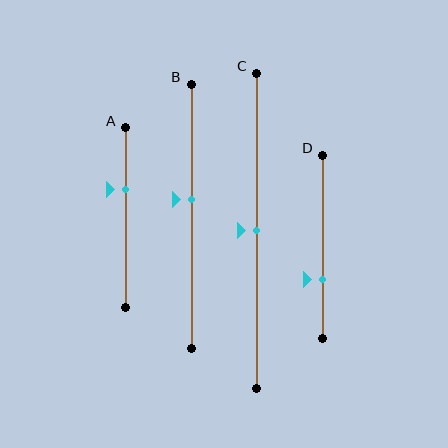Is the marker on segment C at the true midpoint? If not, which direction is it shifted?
Yes, the marker on segment C is at the true midpoint.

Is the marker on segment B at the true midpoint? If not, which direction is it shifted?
No, the marker on segment B is shifted upward by about 6% of the segment length.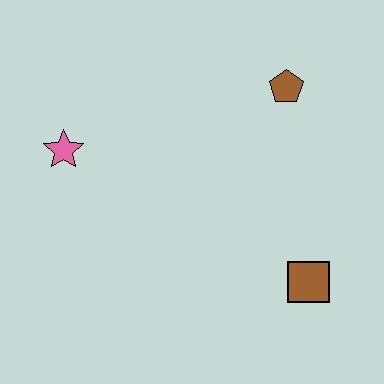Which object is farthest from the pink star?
The brown square is farthest from the pink star.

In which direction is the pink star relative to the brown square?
The pink star is to the left of the brown square.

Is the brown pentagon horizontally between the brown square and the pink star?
Yes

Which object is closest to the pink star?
The brown pentagon is closest to the pink star.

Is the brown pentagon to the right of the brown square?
No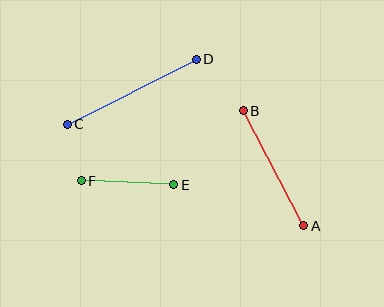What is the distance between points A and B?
The distance is approximately 130 pixels.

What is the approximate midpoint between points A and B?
The midpoint is at approximately (273, 168) pixels.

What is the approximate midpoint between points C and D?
The midpoint is at approximately (132, 92) pixels.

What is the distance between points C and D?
The distance is approximately 145 pixels.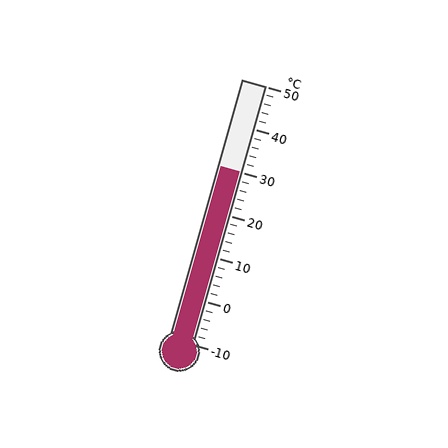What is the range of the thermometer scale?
The thermometer scale ranges from -10°C to 50°C.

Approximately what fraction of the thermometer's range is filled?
The thermometer is filled to approximately 65% of its range.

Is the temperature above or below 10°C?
The temperature is above 10°C.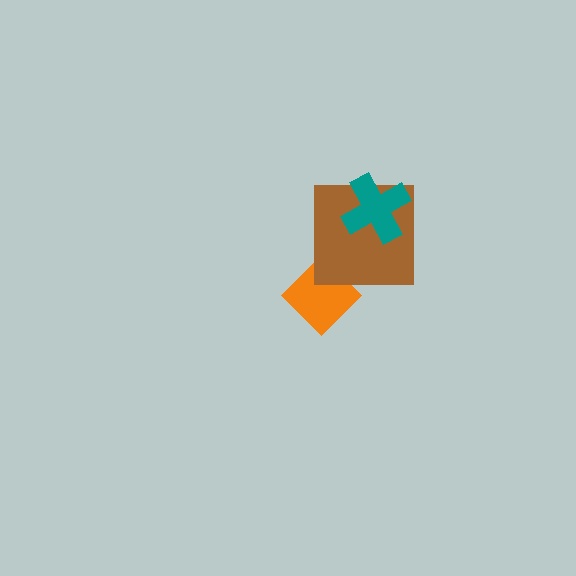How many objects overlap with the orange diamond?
1 object overlaps with the orange diamond.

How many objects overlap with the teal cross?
1 object overlaps with the teal cross.